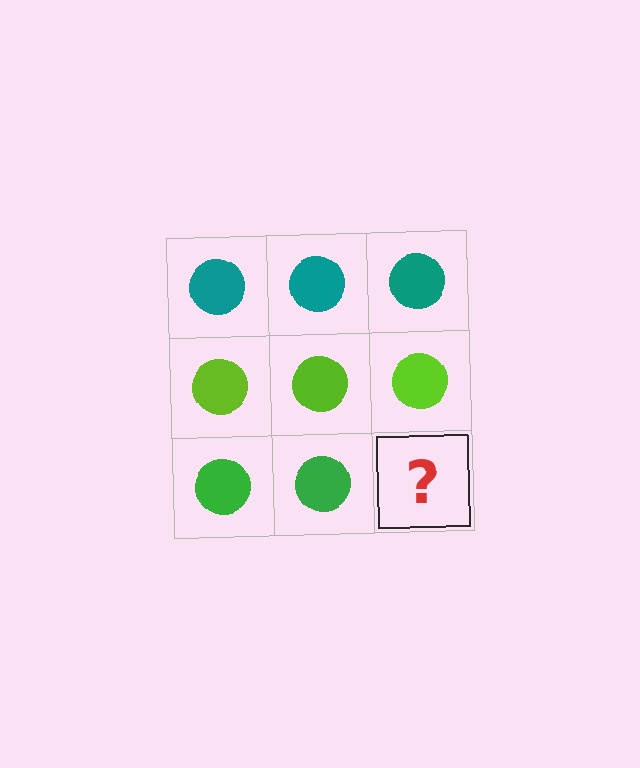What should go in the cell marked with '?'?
The missing cell should contain a green circle.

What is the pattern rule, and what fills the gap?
The rule is that each row has a consistent color. The gap should be filled with a green circle.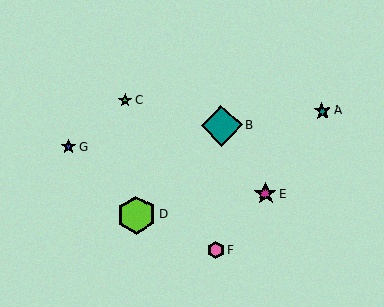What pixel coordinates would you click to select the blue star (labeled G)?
Click at (69, 147) to select the blue star G.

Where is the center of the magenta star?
The center of the magenta star is at (266, 194).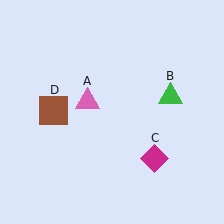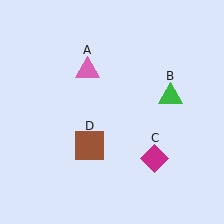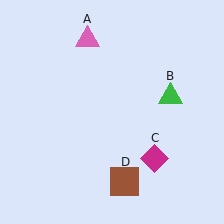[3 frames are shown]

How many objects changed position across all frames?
2 objects changed position: pink triangle (object A), brown square (object D).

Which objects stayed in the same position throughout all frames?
Green triangle (object B) and magenta diamond (object C) remained stationary.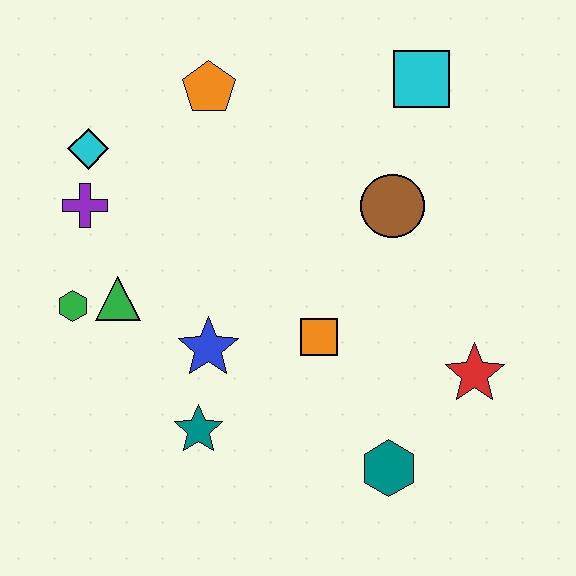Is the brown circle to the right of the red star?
No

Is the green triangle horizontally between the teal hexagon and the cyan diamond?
Yes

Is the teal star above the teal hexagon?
Yes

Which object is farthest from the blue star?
The cyan square is farthest from the blue star.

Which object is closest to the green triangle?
The green hexagon is closest to the green triangle.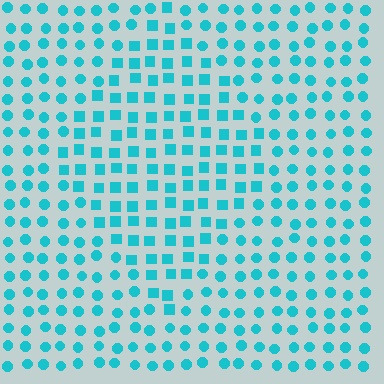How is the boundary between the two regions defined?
The boundary is defined by a change in element shape: squares inside vs. circles outside. All elements share the same color and spacing.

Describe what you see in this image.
The image is filled with small cyan elements arranged in a uniform grid. A diamond-shaped region contains squares, while the surrounding area contains circles. The boundary is defined purely by the change in element shape.